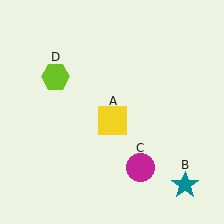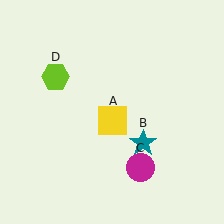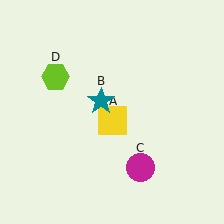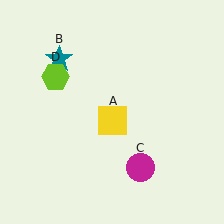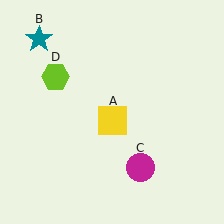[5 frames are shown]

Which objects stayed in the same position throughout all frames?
Yellow square (object A) and magenta circle (object C) and lime hexagon (object D) remained stationary.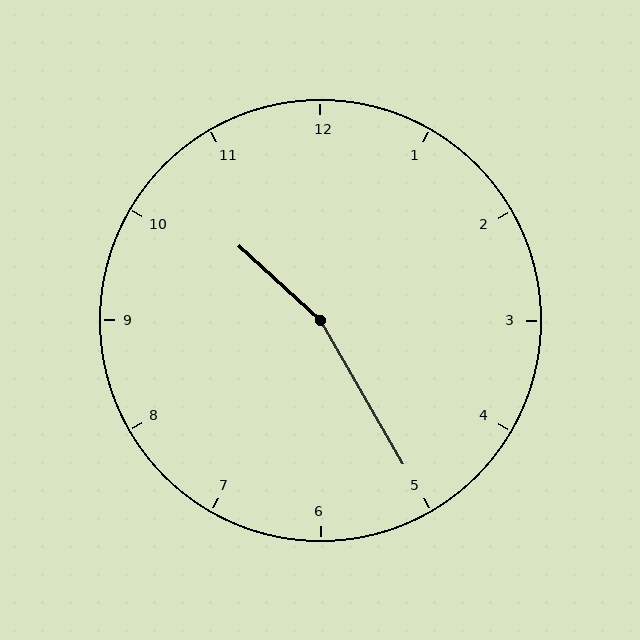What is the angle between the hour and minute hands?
Approximately 162 degrees.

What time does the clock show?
10:25.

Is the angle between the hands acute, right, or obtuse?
It is obtuse.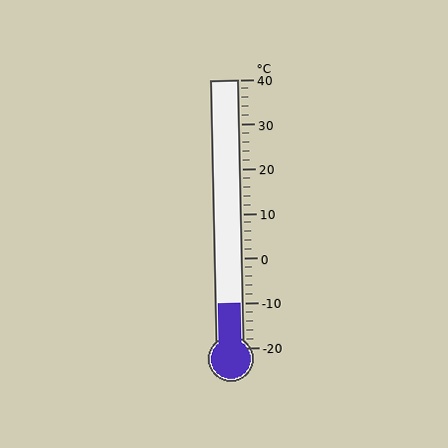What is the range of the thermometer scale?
The thermometer scale ranges from -20°C to 40°C.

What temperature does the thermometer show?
The thermometer shows approximately -10°C.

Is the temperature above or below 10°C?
The temperature is below 10°C.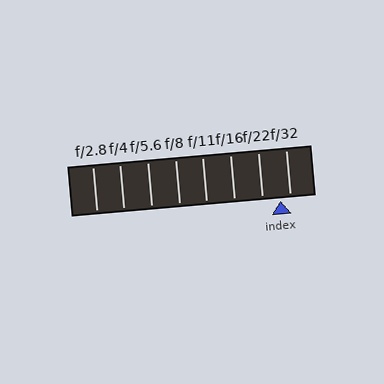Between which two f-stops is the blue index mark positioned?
The index mark is between f/22 and f/32.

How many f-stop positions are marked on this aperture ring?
There are 8 f-stop positions marked.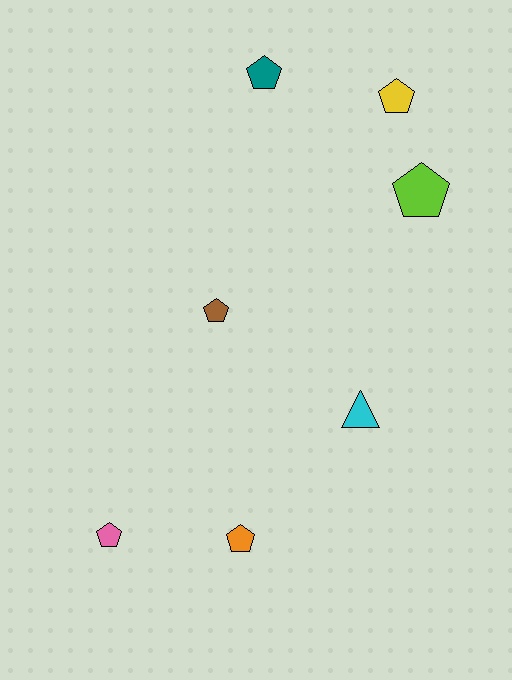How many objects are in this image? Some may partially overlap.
There are 7 objects.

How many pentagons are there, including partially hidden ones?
There are 6 pentagons.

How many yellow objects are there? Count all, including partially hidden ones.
There is 1 yellow object.